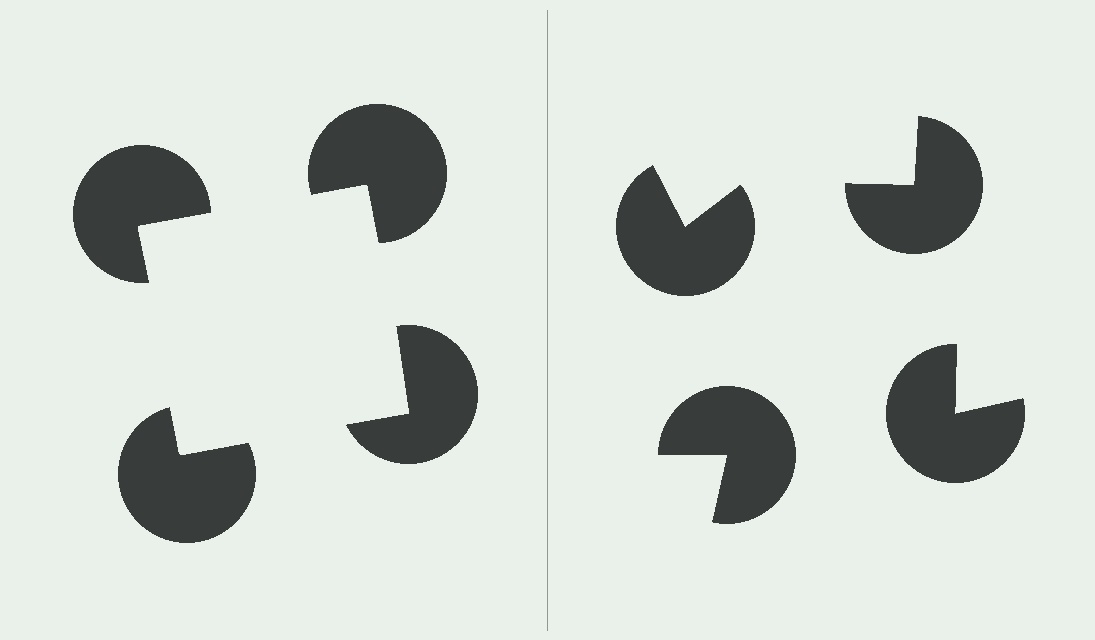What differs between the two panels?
The pac-man discs are positioned identically on both sides; only the wedge orientations differ. On the left they align to a square; on the right they are misaligned.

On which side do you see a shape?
An illusory square appears on the left side. On the right side the wedge cuts are rotated, so no coherent shape forms.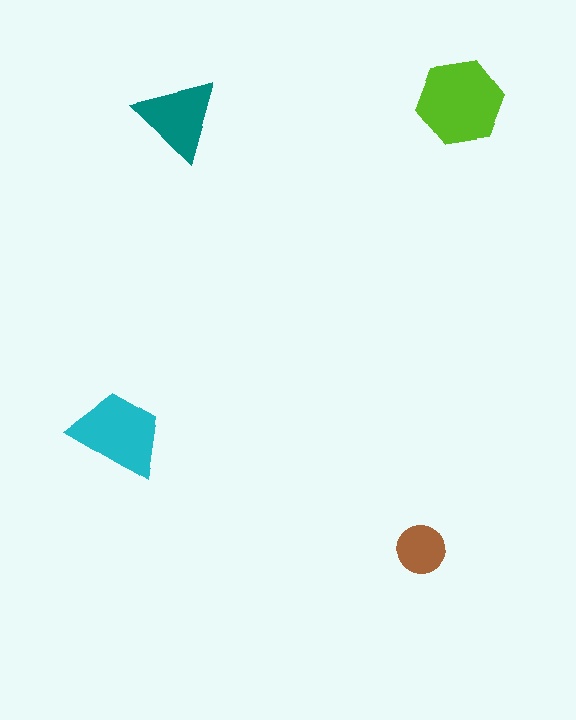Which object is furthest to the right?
The lime hexagon is rightmost.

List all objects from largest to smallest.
The lime hexagon, the cyan trapezoid, the teal triangle, the brown circle.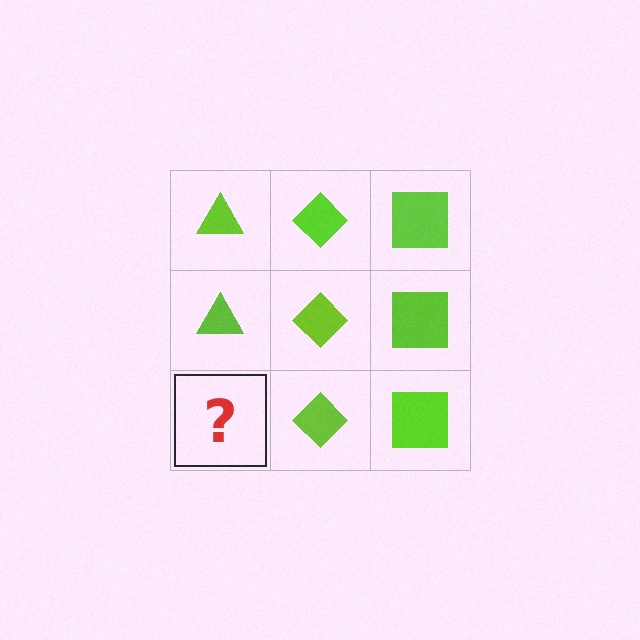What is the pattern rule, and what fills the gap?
The rule is that each column has a consistent shape. The gap should be filled with a lime triangle.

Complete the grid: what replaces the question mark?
The question mark should be replaced with a lime triangle.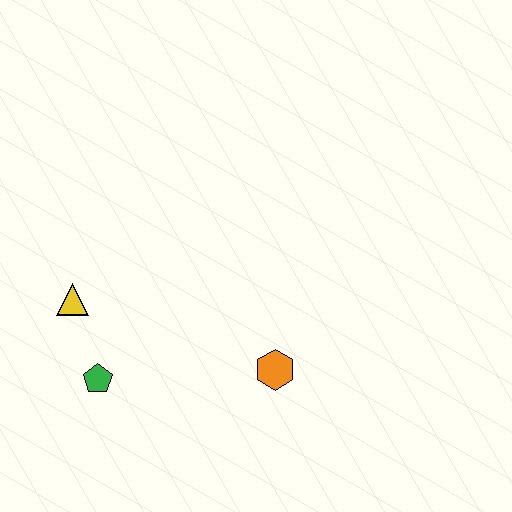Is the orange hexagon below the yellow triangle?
Yes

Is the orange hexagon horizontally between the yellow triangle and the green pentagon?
No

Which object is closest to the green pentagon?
The yellow triangle is closest to the green pentagon.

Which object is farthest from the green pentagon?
The orange hexagon is farthest from the green pentagon.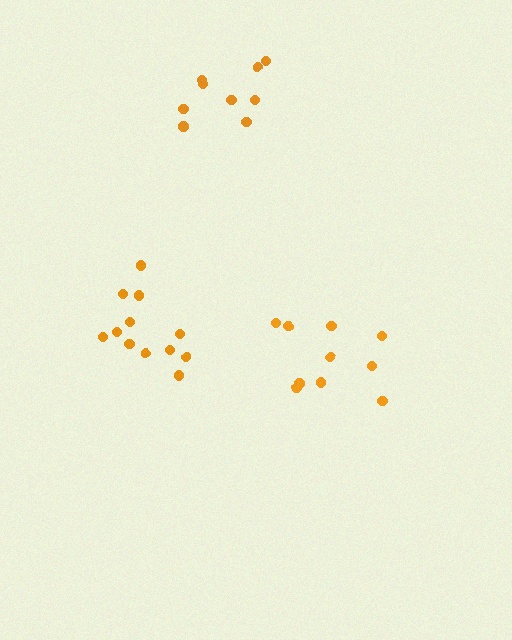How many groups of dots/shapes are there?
There are 3 groups.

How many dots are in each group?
Group 1: 12 dots, Group 2: 10 dots, Group 3: 9 dots (31 total).